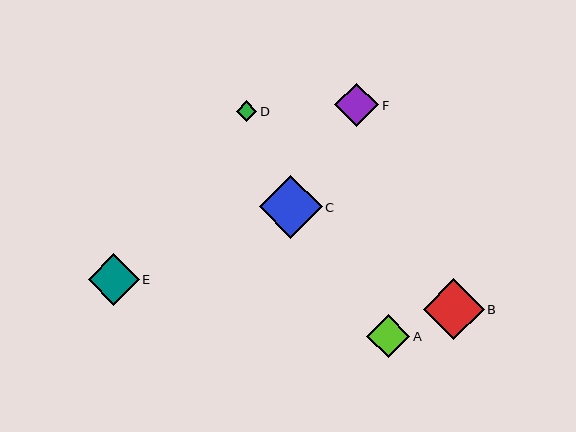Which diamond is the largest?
Diamond C is the largest with a size of approximately 63 pixels.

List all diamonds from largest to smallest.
From largest to smallest: C, B, E, F, A, D.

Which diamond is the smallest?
Diamond D is the smallest with a size of approximately 21 pixels.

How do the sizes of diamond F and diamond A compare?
Diamond F and diamond A are approximately the same size.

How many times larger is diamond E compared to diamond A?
Diamond E is approximately 1.2 times the size of diamond A.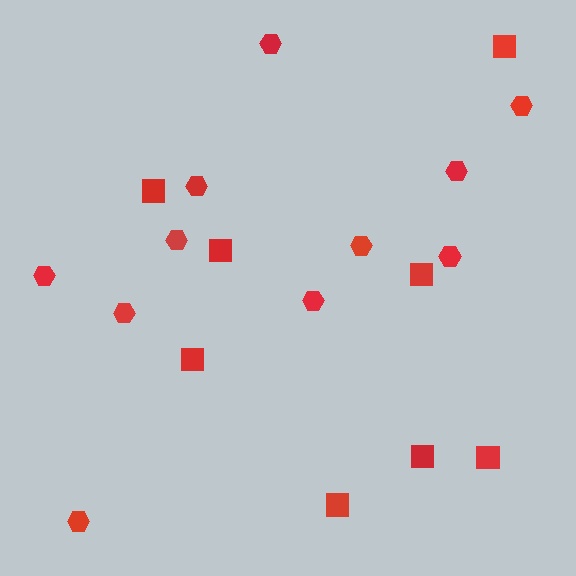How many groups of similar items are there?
There are 2 groups: one group of hexagons (11) and one group of squares (8).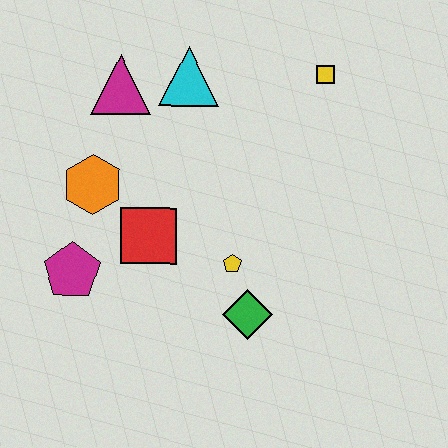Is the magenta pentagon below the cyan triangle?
Yes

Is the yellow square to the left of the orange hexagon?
No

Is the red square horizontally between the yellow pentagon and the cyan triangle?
No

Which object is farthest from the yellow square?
The magenta pentagon is farthest from the yellow square.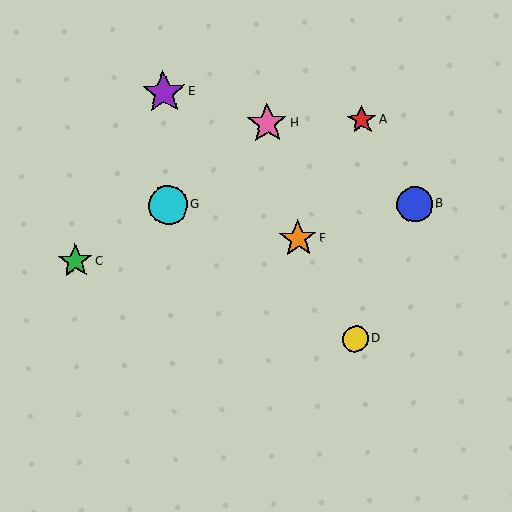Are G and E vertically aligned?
Yes, both are at x≈168.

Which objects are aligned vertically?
Objects E, G are aligned vertically.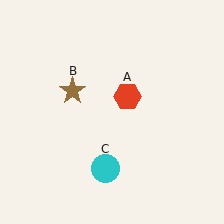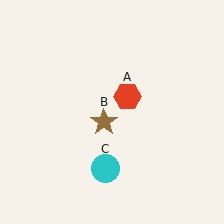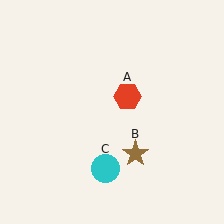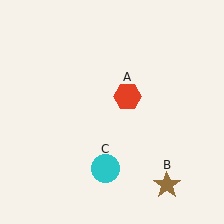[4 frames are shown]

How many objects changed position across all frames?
1 object changed position: brown star (object B).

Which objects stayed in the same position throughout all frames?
Red hexagon (object A) and cyan circle (object C) remained stationary.